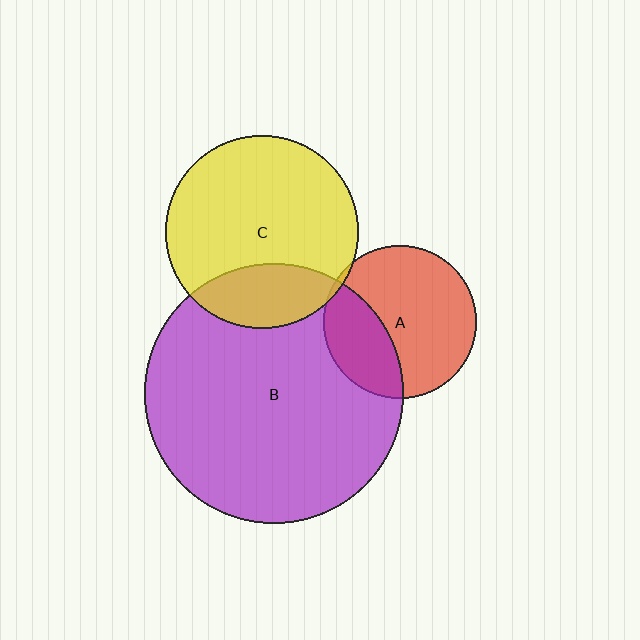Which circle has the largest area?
Circle B (purple).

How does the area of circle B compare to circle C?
Approximately 1.8 times.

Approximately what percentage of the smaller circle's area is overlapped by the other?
Approximately 25%.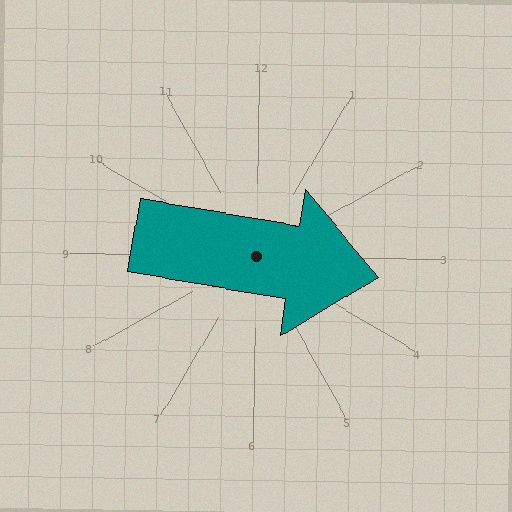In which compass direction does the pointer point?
East.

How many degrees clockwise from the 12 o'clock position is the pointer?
Approximately 99 degrees.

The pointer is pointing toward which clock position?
Roughly 3 o'clock.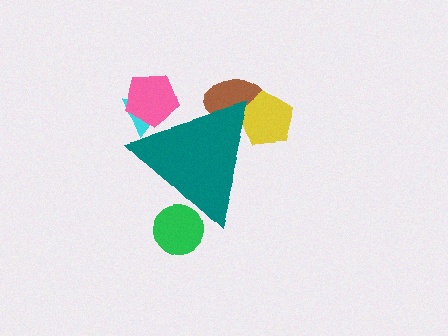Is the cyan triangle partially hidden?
Yes, the cyan triangle is partially hidden behind the teal triangle.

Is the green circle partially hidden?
Yes, the green circle is partially hidden behind the teal triangle.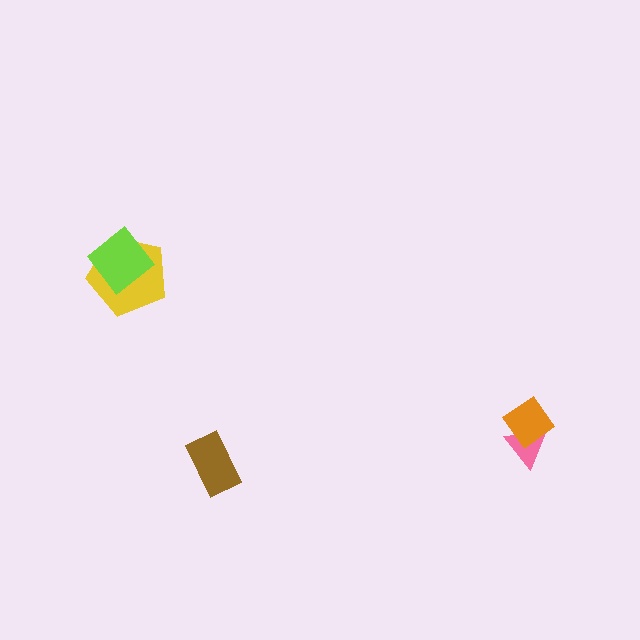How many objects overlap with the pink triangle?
1 object overlaps with the pink triangle.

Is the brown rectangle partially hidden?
No, no other shape covers it.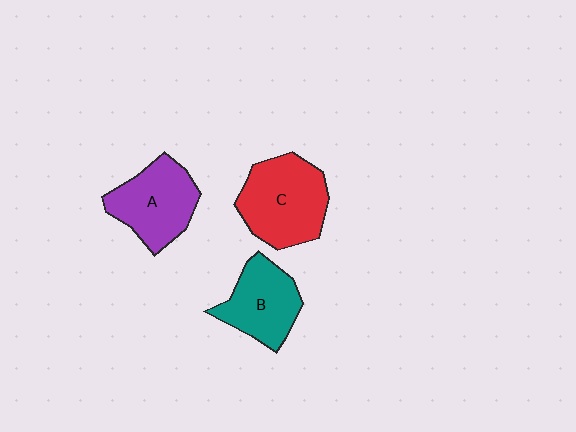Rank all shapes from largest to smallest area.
From largest to smallest: C (red), A (purple), B (teal).